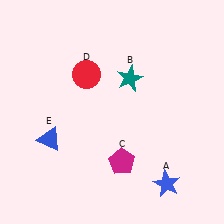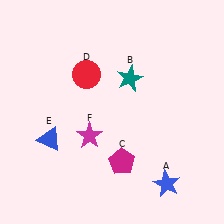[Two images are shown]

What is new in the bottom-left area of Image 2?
A magenta star (F) was added in the bottom-left area of Image 2.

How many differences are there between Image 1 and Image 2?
There is 1 difference between the two images.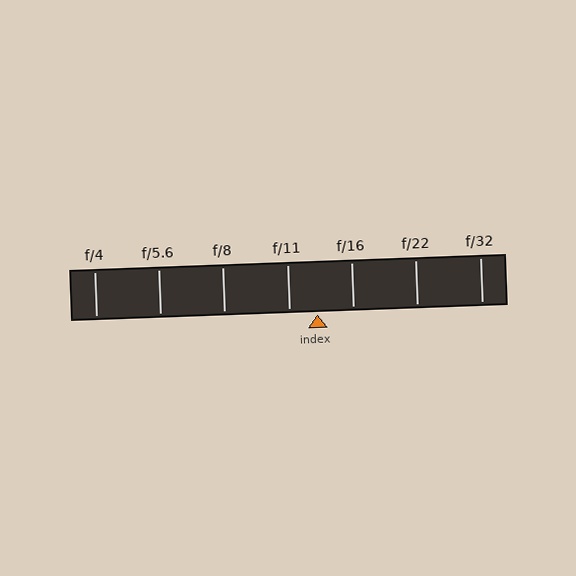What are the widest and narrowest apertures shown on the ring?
The widest aperture shown is f/4 and the narrowest is f/32.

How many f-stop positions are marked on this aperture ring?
There are 7 f-stop positions marked.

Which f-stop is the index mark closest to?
The index mark is closest to f/11.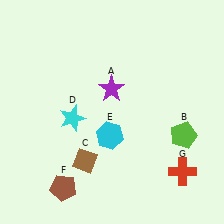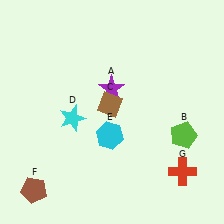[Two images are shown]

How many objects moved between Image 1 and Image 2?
2 objects moved between the two images.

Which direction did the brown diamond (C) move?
The brown diamond (C) moved up.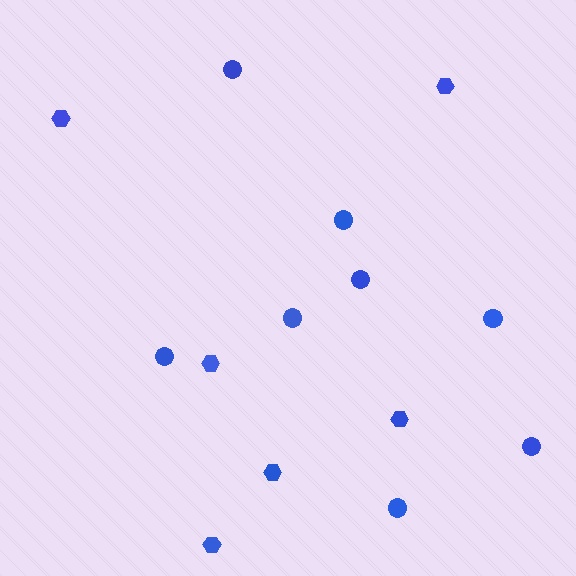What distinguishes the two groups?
There are 2 groups: one group of circles (8) and one group of hexagons (6).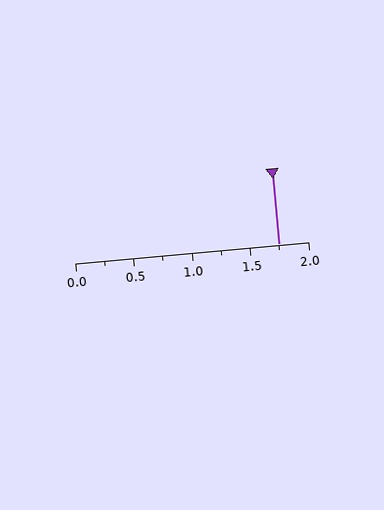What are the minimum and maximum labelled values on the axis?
The axis runs from 0.0 to 2.0.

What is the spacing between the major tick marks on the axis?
The major ticks are spaced 0.5 apart.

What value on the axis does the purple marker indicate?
The marker indicates approximately 1.75.